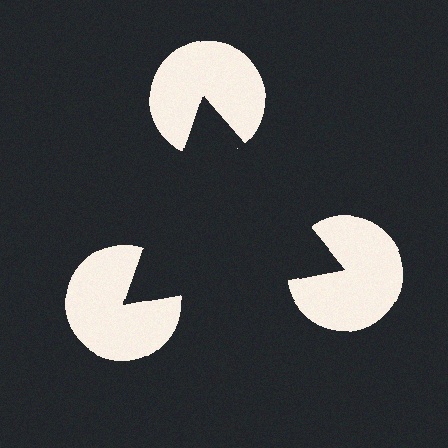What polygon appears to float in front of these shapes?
An illusory triangle — its edges are inferred from the aligned wedge cuts in the pac-man discs, not physically drawn.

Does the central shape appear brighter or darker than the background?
It typically appears slightly darker than the background, even though no actual brightness change is drawn.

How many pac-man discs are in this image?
There are 3 — one at each vertex of the illusory triangle.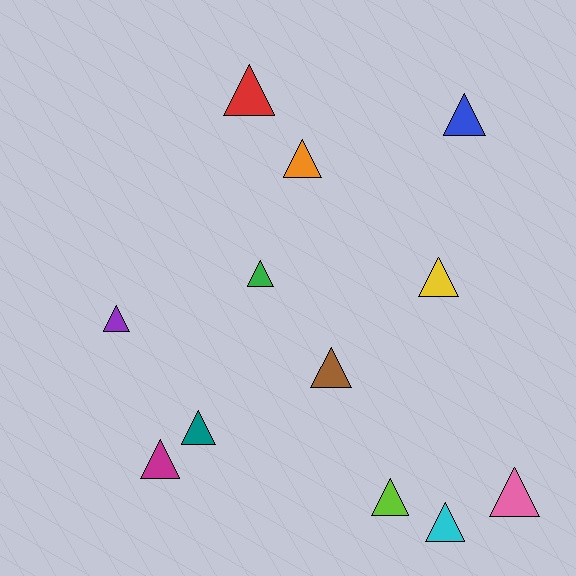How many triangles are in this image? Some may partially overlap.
There are 12 triangles.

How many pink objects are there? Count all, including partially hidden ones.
There is 1 pink object.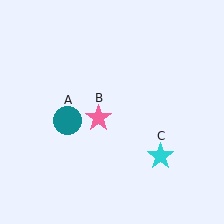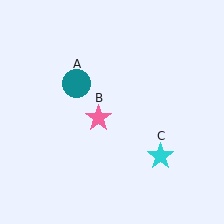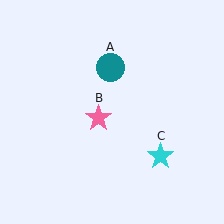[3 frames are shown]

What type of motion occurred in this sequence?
The teal circle (object A) rotated clockwise around the center of the scene.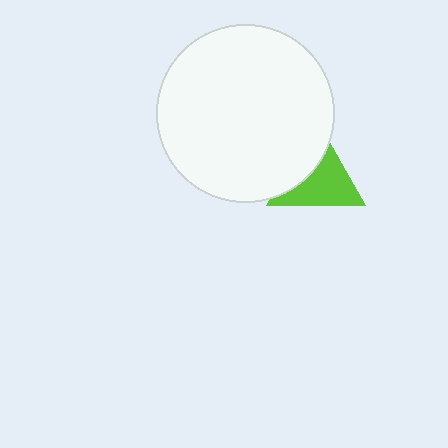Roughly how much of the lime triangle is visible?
About half of it is visible (roughly 61%).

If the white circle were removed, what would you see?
You would see the complete lime triangle.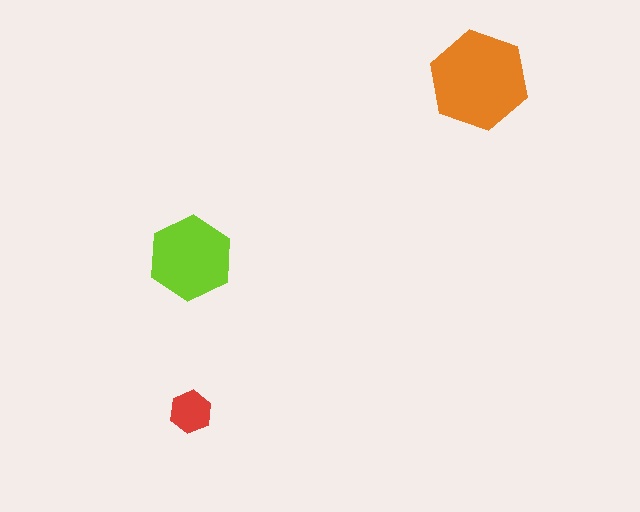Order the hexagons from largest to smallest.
the orange one, the lime one, the red one.